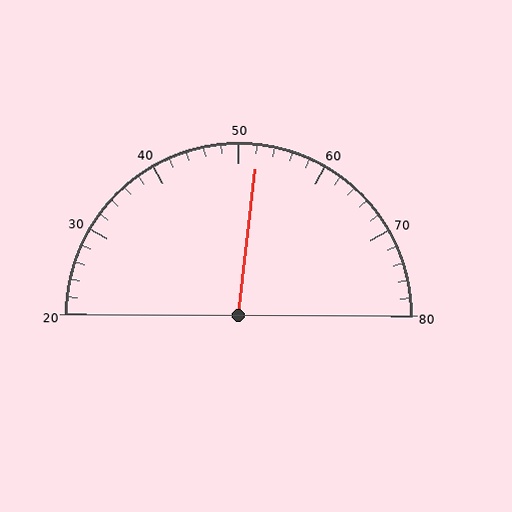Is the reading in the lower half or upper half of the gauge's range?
The reading is in the upper half of the range (20 to 80).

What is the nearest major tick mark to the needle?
The nearest major tick mark is 50.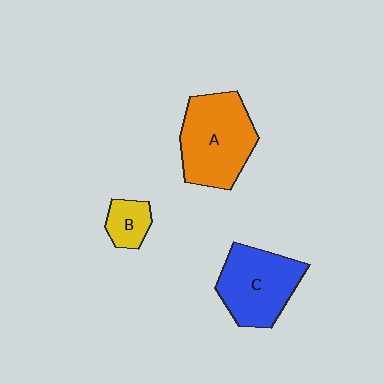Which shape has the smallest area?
Shape B (yellow).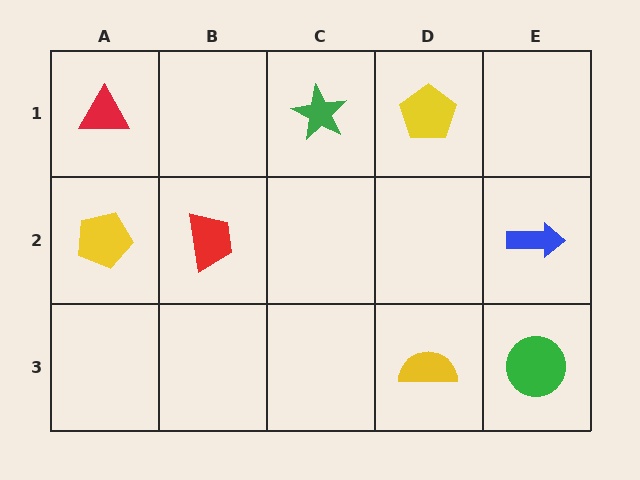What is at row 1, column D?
A yellow pentagon.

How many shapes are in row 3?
2 shapes.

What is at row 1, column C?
A green star.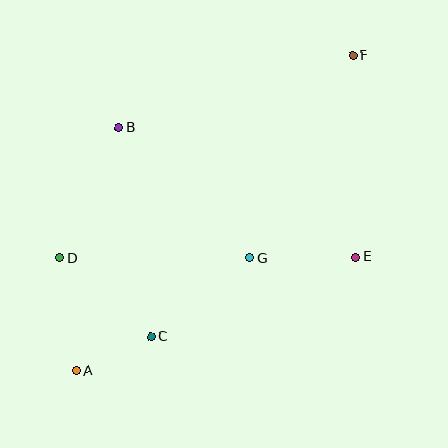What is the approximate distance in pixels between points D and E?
The distance between D and E is approximately 296 pixels.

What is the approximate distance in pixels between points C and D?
The distance between C and D is approximately 121 pixels.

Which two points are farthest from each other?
Points A and F are farthest from each other.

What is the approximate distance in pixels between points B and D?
The distance between B and D is approximately 143 pixels.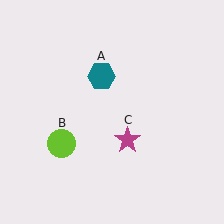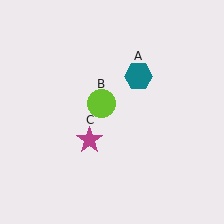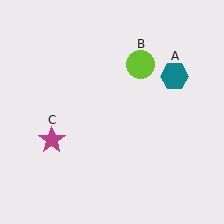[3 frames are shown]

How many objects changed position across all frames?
3 objects changed position: teal hexagon (object A), lime circle (object B), magenta star (object C).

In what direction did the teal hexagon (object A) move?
The teal hexagon (object A) moved right.